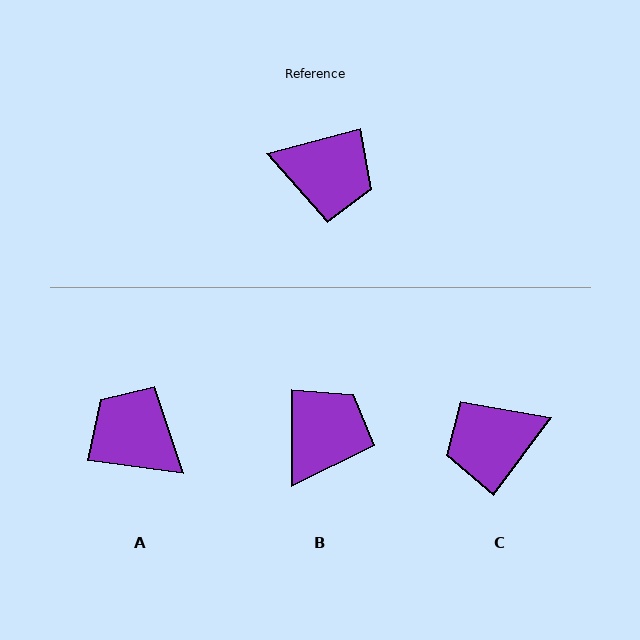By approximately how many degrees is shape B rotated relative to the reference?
Approximately 75 degrees counter-clockwise.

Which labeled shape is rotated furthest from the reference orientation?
A, about 157 degrees away.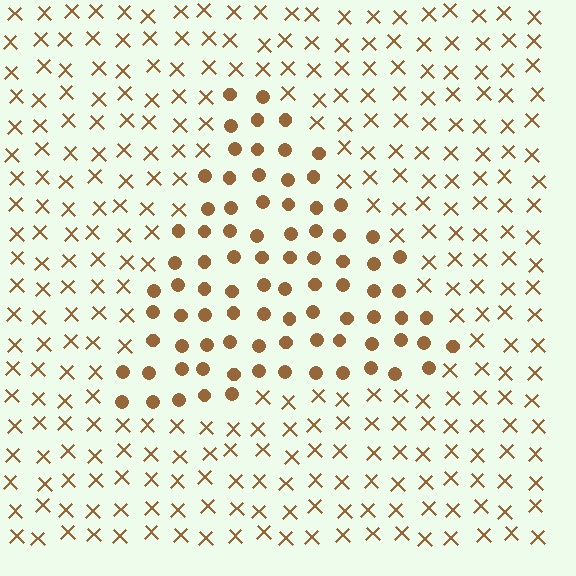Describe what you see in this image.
The image is filled with small brown elements arranged in a uniform grid. A triangle-shaped region contains circles, while the surrounding area contains X marks. The boundary is defined purely by the change in element shape.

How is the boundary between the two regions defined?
The boundary is defined by a change in element shape: circles inside vs. X marks outside. All elements share the same color and spacing.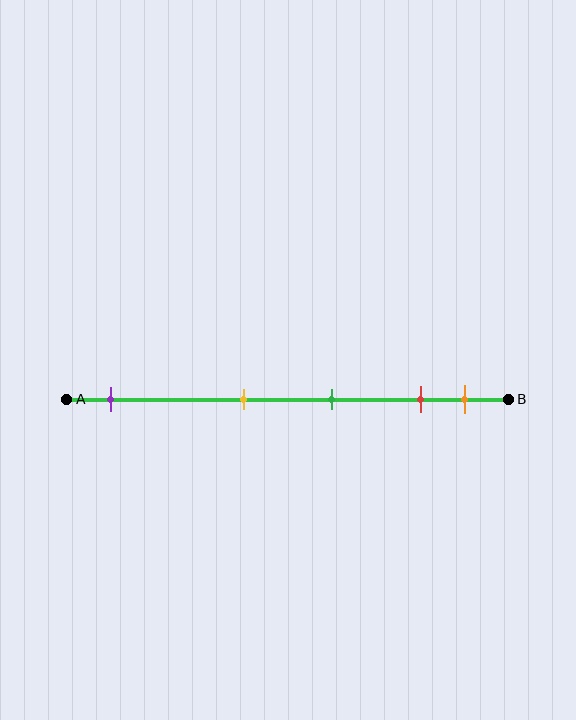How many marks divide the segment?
There are 5 marks dividing the segment.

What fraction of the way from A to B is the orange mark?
The orange mark is approximately 90% (0.9) of the way from A to B.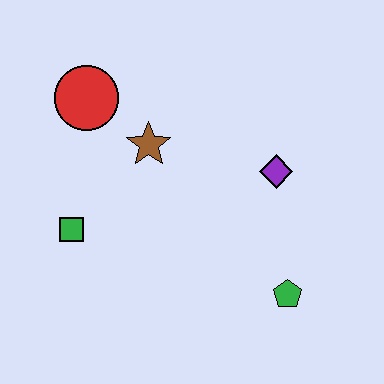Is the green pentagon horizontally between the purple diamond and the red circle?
No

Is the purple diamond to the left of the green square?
No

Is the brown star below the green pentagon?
No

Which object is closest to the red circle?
The brown star is closest to the red circle.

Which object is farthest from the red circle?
The green pentagon is farthest from the red circle.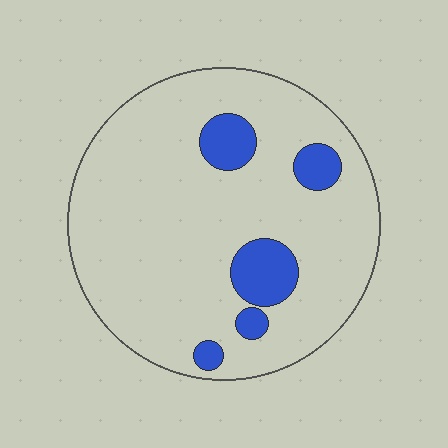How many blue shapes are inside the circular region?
5.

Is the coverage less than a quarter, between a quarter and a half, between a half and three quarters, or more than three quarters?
Less than a quarter.